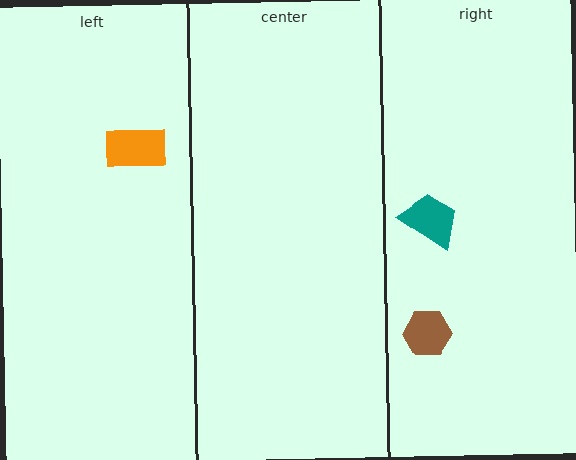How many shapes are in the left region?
1.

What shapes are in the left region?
The orange rectangle.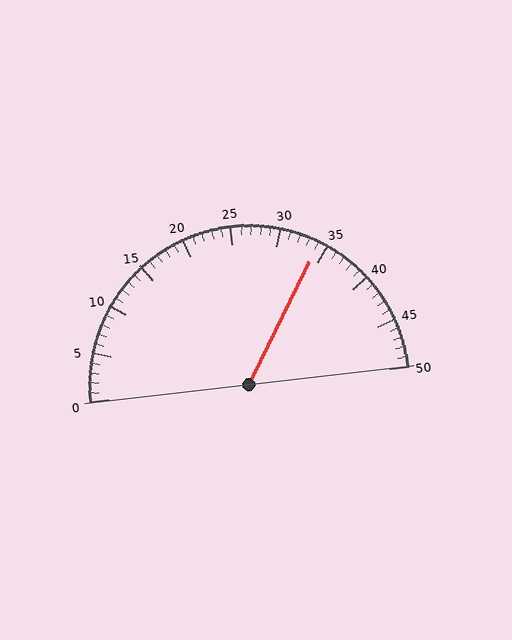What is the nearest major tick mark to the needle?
The nearest major tick mark is 35.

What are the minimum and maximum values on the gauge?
The gauge ranges from 0 to 50.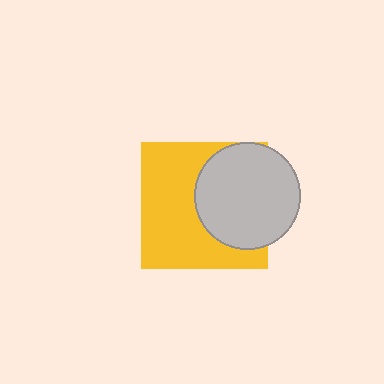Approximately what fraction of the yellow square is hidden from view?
Roughly 41% of the yellow square is hidden behind the light gray circle.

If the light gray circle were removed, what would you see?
You would see the complete yellow square.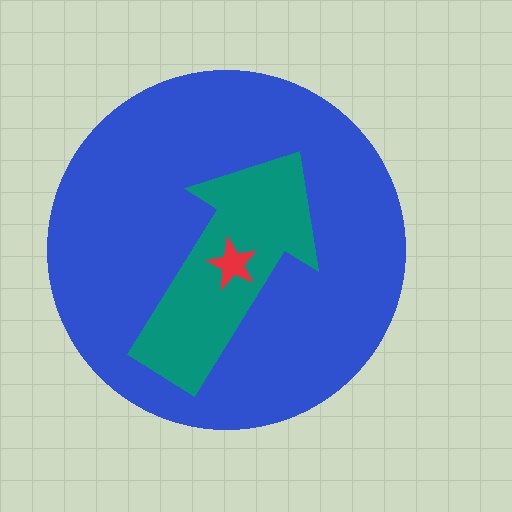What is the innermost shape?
The red star.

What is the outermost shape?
The blue circle.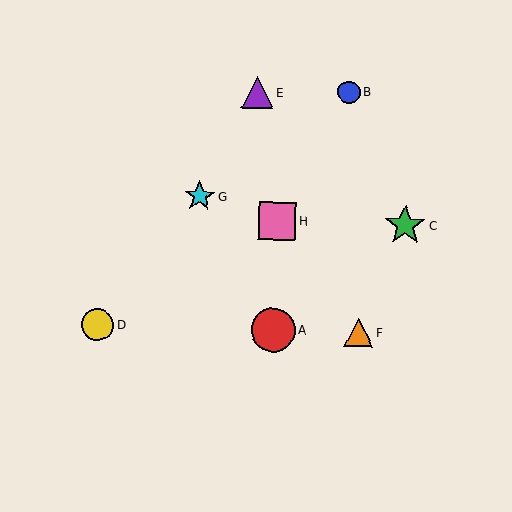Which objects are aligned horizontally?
Objects A, D, F are aligned horizontally.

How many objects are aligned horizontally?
3 objects (A, D, F) are aligned horizontally.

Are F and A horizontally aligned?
Yes, both are at y≈333.